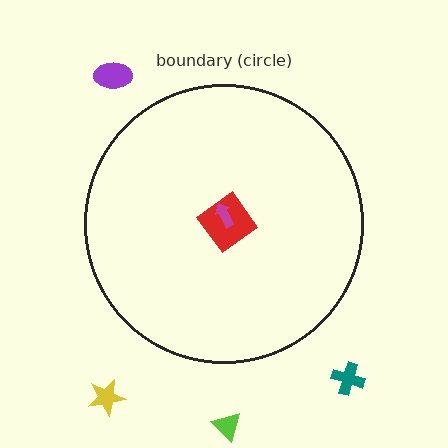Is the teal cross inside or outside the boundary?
Outside.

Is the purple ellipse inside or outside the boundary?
Outside.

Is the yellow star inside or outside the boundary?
Outside.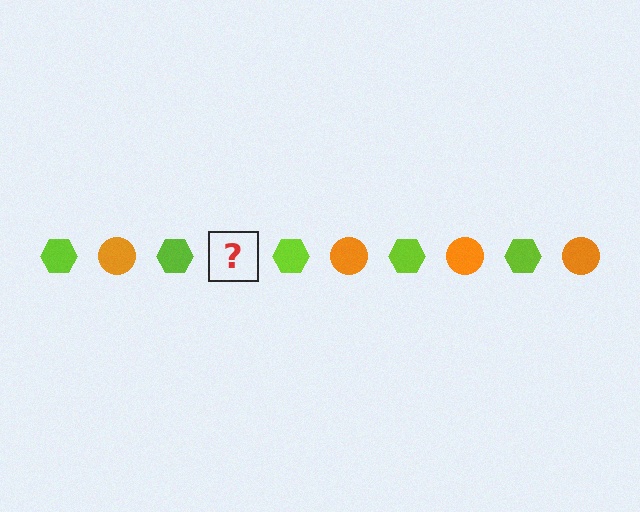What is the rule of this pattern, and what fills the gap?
The rule is that the pattern alternates between lime hexagon and orange circle. The gap should be filled with an orange circle.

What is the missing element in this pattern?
The missing element is an orange circle.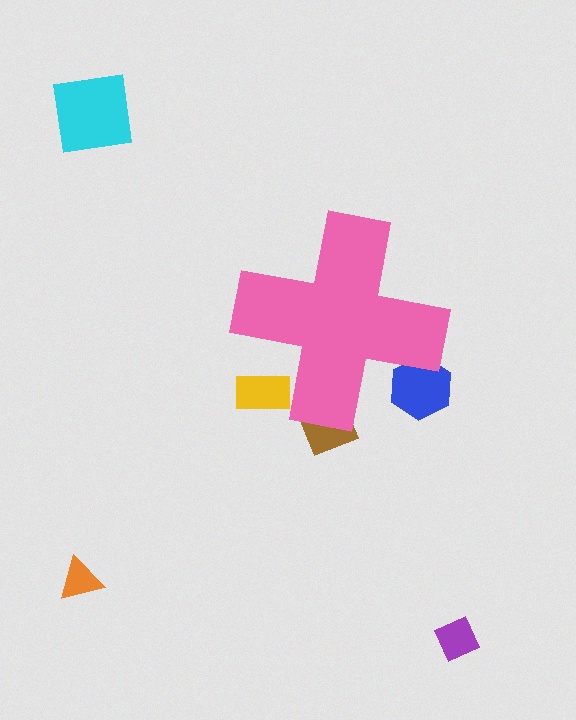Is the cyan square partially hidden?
No, the cyan square is fully visible.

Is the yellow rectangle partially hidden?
Yes, the yellow rectangle is partially hidden behind the pink cross.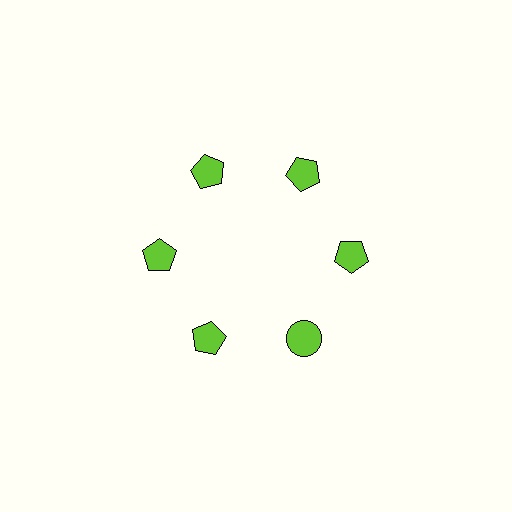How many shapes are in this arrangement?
There are 6 shapes arranged in a ring pattern.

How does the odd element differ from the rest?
It has a different shape: circle instead of pentagon.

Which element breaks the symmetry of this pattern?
The lime circle at roughly the 5 o'clock position breaks the symmetry. All other shapes are lime pentagons.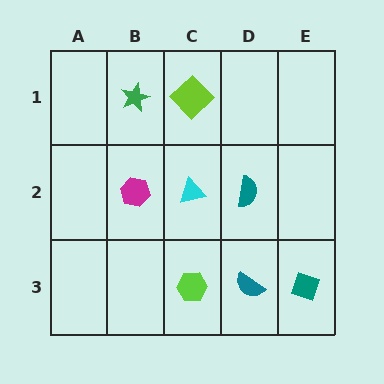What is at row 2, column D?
A teal semicircle.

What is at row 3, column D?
A teal semicircle.